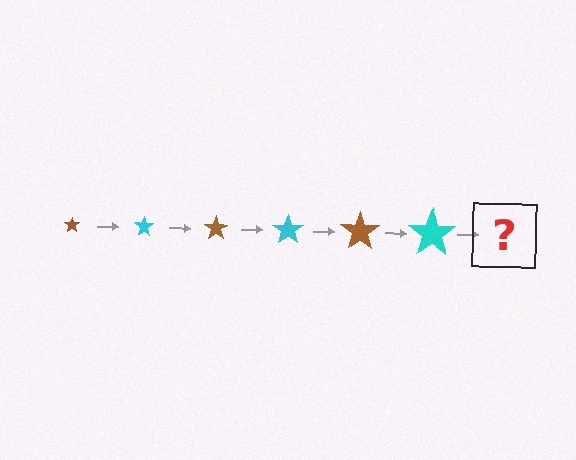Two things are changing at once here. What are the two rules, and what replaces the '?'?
The two rules are that the star grows larger each step and the color cycles through brown and cyan. The '?' should be a brown star, larger than the previous one.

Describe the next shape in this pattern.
It should be a brown star, larger than the previous one.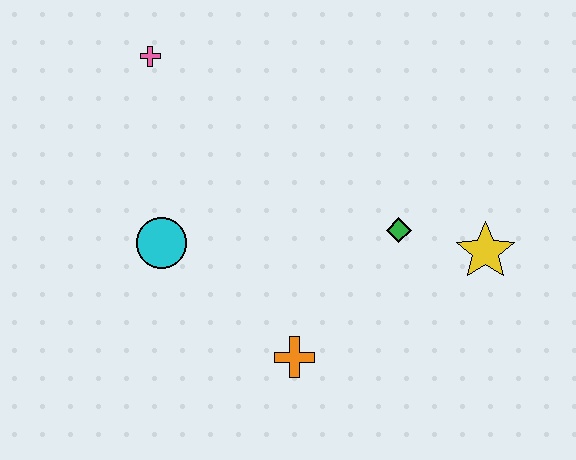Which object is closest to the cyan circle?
The orange cross is closest to the cyan circle.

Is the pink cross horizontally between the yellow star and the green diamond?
No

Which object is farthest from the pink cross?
The yellow star is farthest from the pink cross.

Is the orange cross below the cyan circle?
Yes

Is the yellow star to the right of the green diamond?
Yes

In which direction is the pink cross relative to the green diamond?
The pink cross is to the left of the green diamond.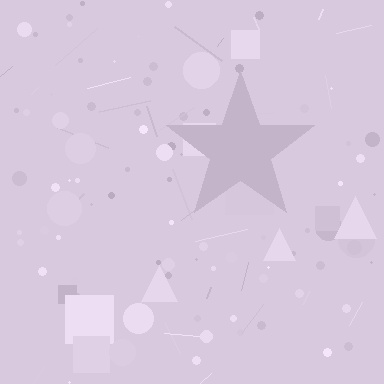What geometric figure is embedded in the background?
A star is embedded in the background.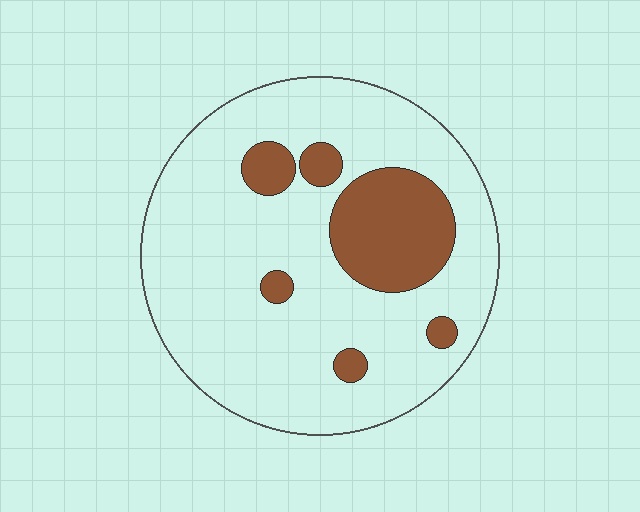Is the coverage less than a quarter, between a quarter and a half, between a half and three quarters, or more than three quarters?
Less than a quarter.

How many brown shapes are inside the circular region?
6.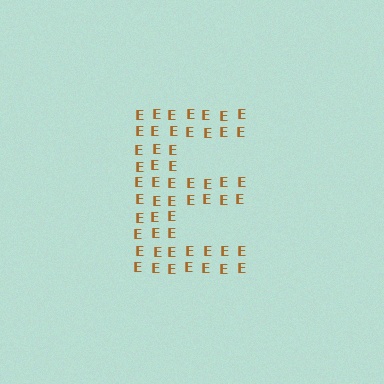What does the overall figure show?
The overall figure shows the letter E.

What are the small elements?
The small elements are letter E's.